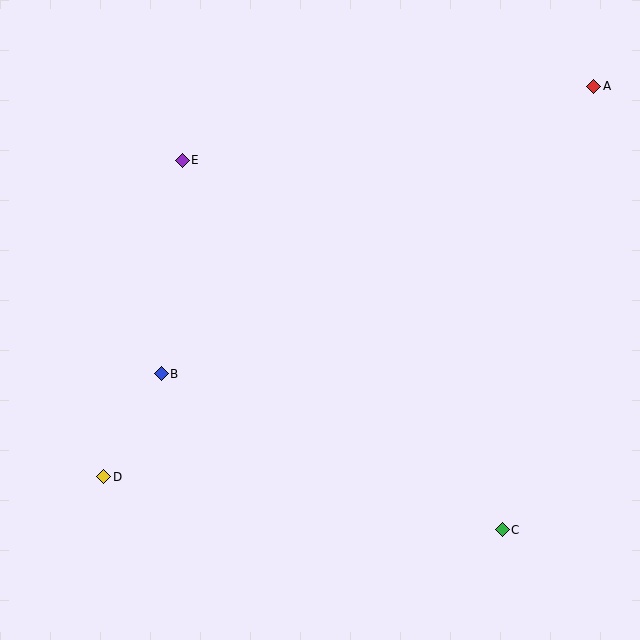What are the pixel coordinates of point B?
Point B is at (161, 374).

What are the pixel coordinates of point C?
Point C is at (502, 530).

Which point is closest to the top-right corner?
Point A is closest to the top-right corner.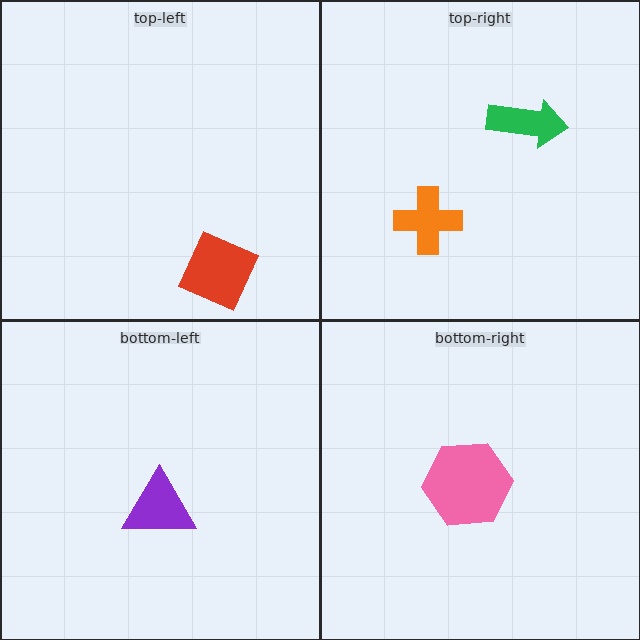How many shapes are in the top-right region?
2.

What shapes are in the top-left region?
The red diamond.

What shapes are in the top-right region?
The green arrow, the orange cross.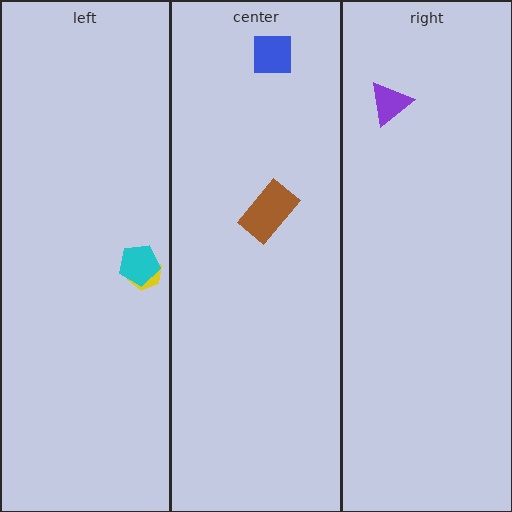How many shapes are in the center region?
2.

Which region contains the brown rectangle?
The center region.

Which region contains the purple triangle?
The right region.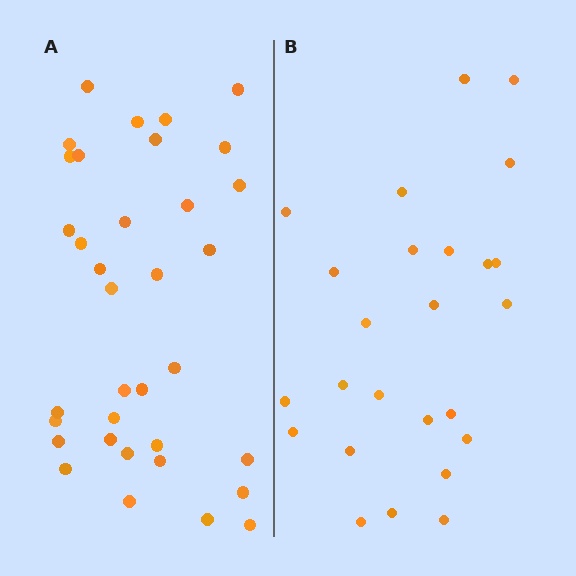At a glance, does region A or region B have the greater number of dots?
Region A (the left region) has more dots.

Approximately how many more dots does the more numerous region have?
Region A has roughly 10 or so more dots than region B.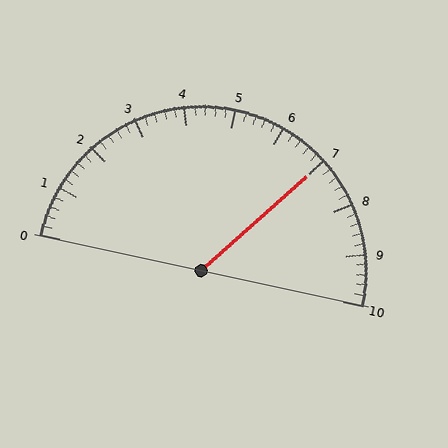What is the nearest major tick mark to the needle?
The nearest major tick mark is 7.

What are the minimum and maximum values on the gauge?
The gauge ranges from 0 to 10.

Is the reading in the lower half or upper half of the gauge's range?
The reading is in the upper half of the range (0 to 10).